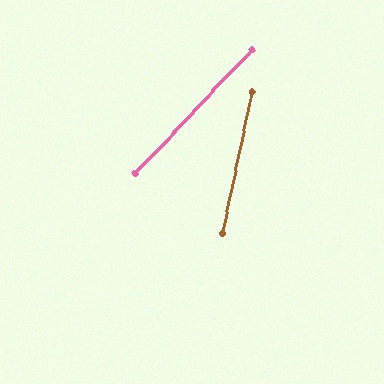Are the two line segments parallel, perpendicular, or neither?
Neither parallel nor perpendicular — they differ by about 31°.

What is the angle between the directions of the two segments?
Approximately 31 degrees.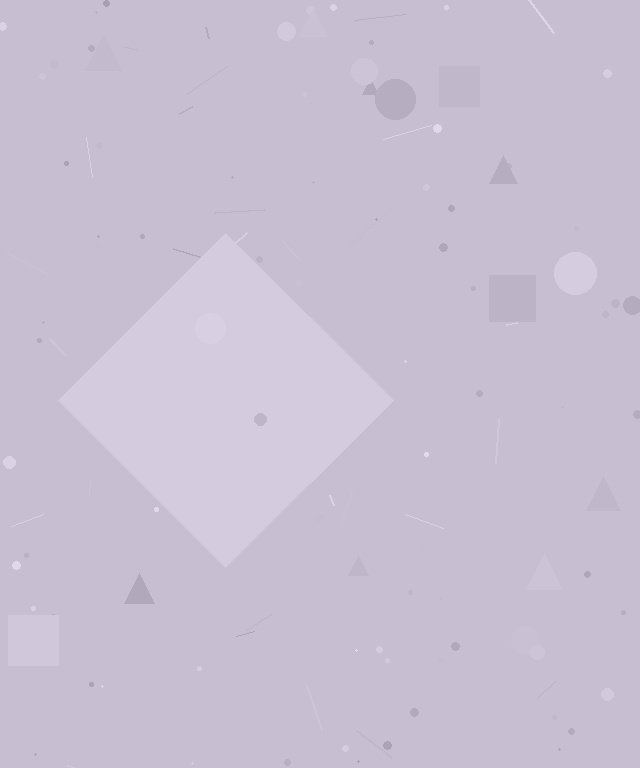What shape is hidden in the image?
A diamond is hidden in the image.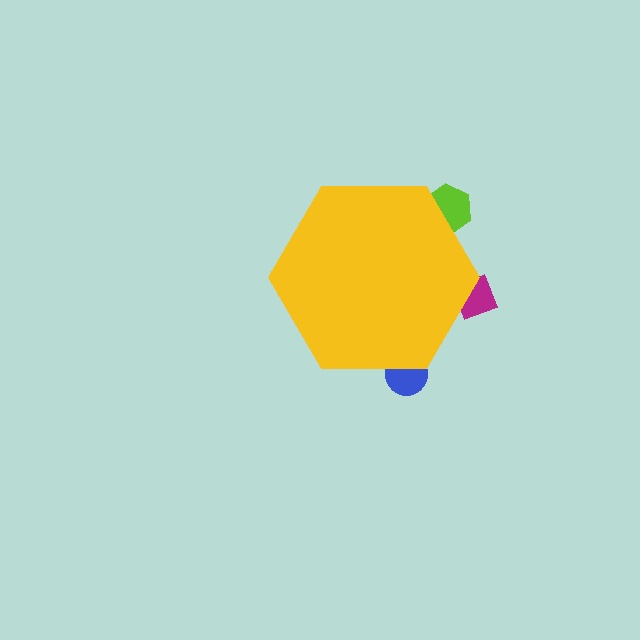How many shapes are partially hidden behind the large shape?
3 shapes are partially hidden.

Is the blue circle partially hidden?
Yes, the blue circle is partially hidden behind the yellow hexagon.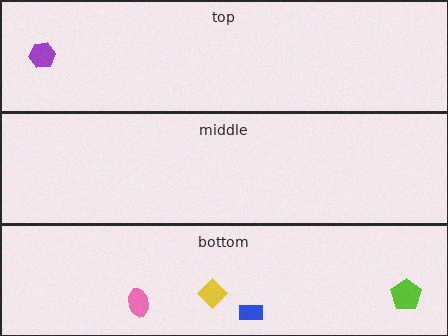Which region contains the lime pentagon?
The bottom region.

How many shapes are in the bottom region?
4.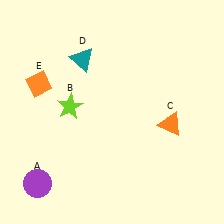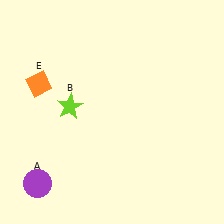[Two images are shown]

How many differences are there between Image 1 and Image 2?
There are 2 differences between the two images.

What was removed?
The teal triangle (D), the orange triangle (C) were removed in Image 2.